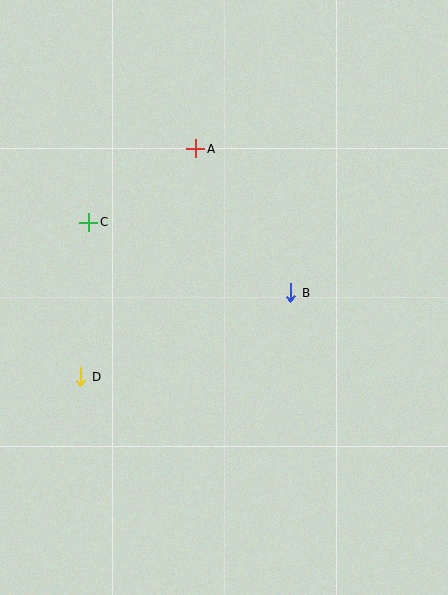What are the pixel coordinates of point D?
Point D is at (81, 377).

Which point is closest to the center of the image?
Point B at (291, 293) is closest to the center.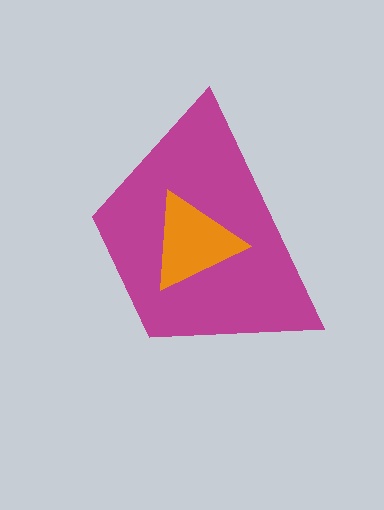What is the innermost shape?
The orange triangle.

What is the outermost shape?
The magenta trapezoid.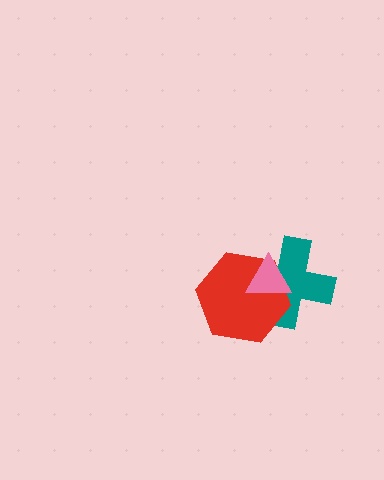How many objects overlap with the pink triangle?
2 objects overlap with the pink triangle.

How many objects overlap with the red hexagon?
2 objects overlap with the red hexagon.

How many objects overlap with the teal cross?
2 objects overlap with the teal cross.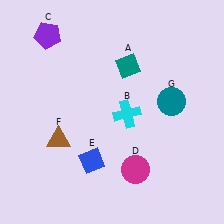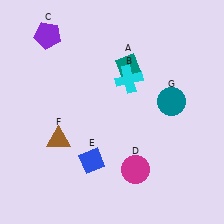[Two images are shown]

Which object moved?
The cyan cross (B) moved up.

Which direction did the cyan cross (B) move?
The cyan cross (B) moved up.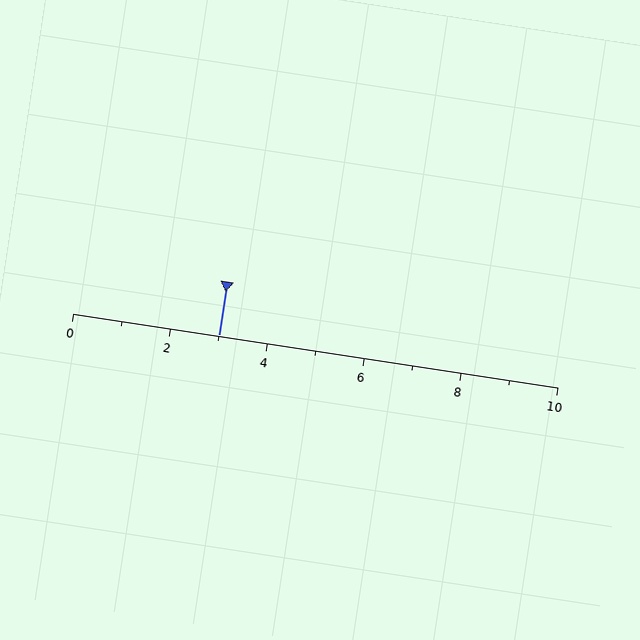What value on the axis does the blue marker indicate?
The marker indicates approximately 3.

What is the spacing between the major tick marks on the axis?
The major ticks are spaced 2 apart.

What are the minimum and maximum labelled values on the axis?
The axis runs from 0 to 10.